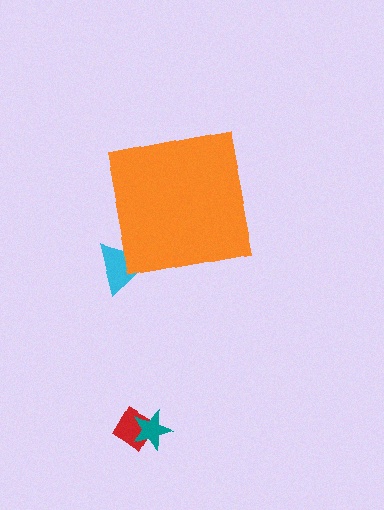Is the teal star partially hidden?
No, the teal star is fully visible.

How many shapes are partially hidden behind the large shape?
1 shape is partially hidden.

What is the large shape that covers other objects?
An orange square.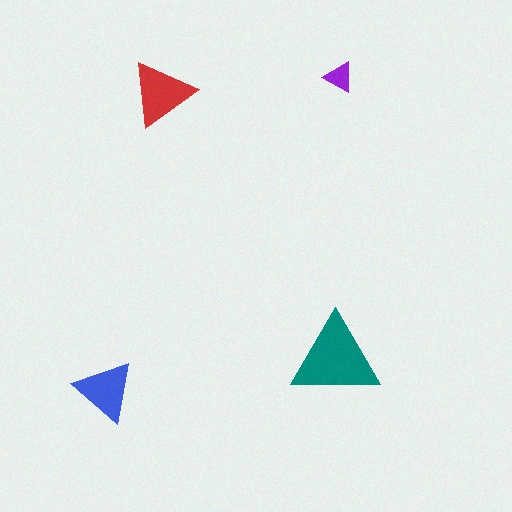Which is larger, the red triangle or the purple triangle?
The red one.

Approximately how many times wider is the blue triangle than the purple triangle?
About 2 times wider.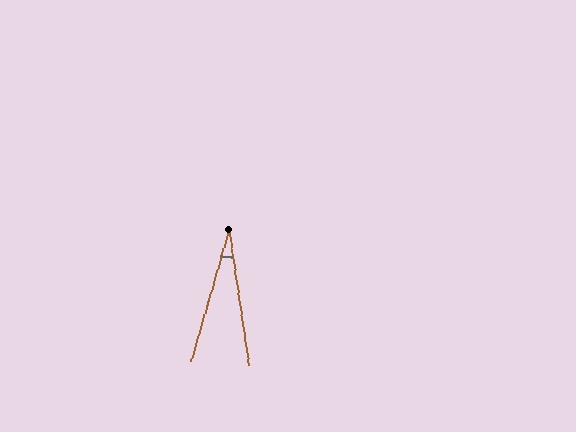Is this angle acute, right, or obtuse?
It is acute.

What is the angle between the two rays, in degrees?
Approximately 25 degrees.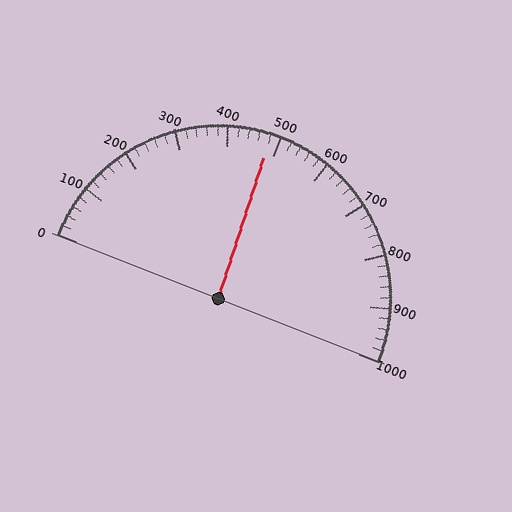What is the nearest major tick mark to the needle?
The nearest major tick mark is 500.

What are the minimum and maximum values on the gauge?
The gauge ranges from 0 to 1000.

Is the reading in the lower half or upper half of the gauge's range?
The reading is in the lower half of the range (0 to 1000).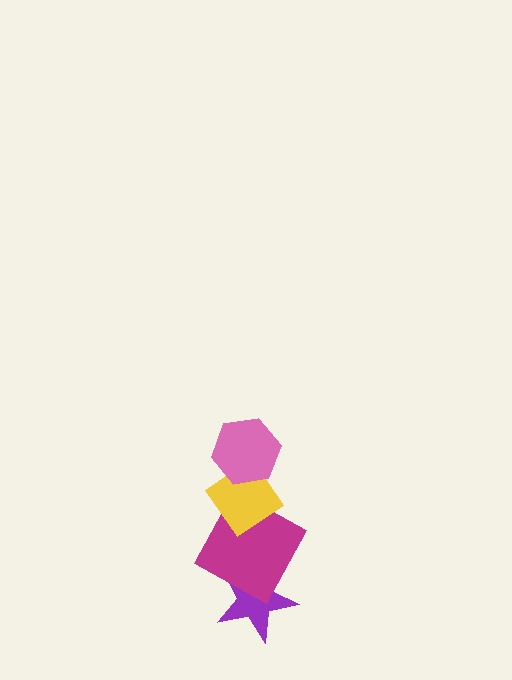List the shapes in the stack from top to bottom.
From top to bottom: the pink hexagon, the yellow diamond, the magenta square, the purple star.